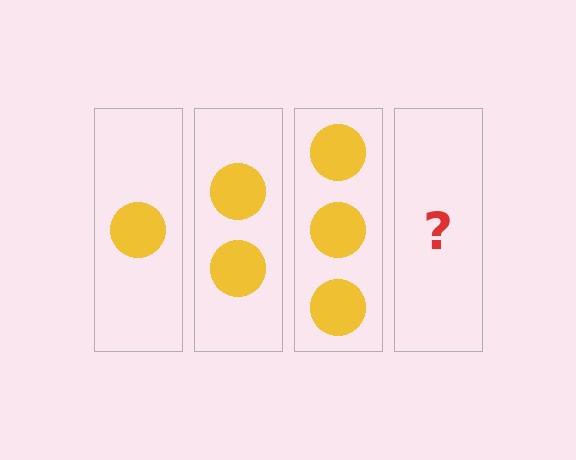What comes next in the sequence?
The next element should be 4 circles.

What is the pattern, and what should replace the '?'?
The pattern is that each step adds one more circle. The '?' should be 4 circles.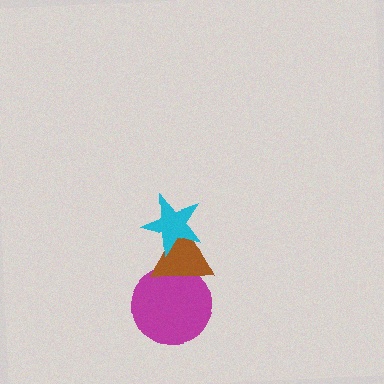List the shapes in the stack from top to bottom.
From top to bottom: the cyan star, the brown triangle, the magenta circle.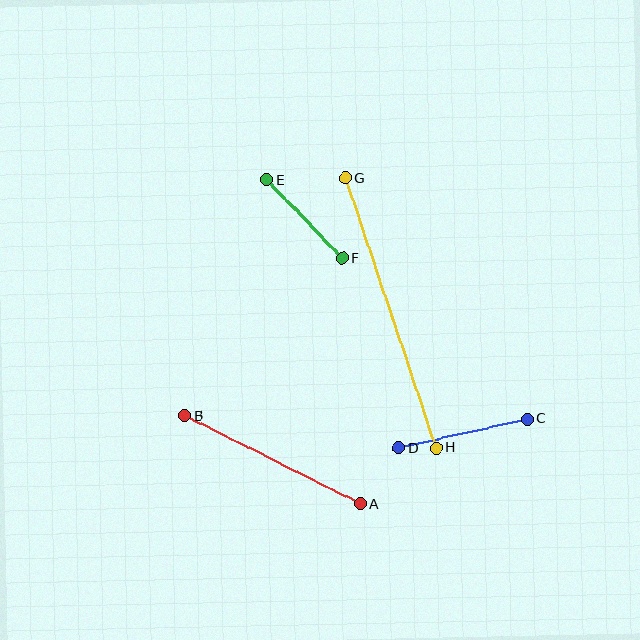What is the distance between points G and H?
The distance is approximately 284 pixels.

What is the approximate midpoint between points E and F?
The midpoint is at approximately (304, 219) pixels.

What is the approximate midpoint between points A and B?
The midpoint is at approximately (272, 460) pixels.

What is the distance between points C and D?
The distance is approximately 132 pixels.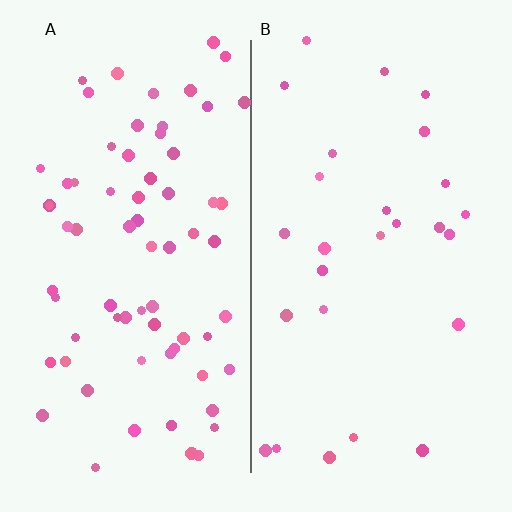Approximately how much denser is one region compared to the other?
Approximately 2.7× — region A over region B.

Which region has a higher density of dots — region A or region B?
A (the left).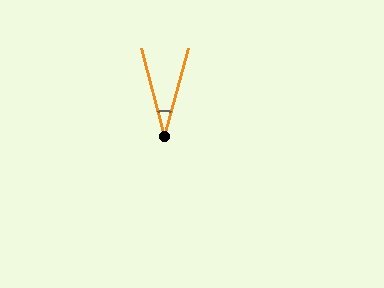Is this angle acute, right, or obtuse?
It is acute.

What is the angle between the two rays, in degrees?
Approximately 30 degrees.